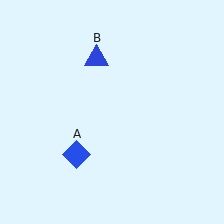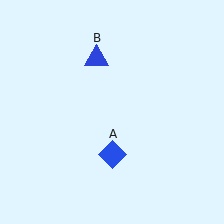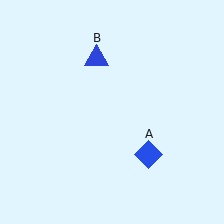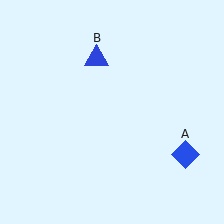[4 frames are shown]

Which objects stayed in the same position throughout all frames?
Blue triangle (object B) remained stationary.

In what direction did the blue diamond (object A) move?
The blue diamond (object A) moved right.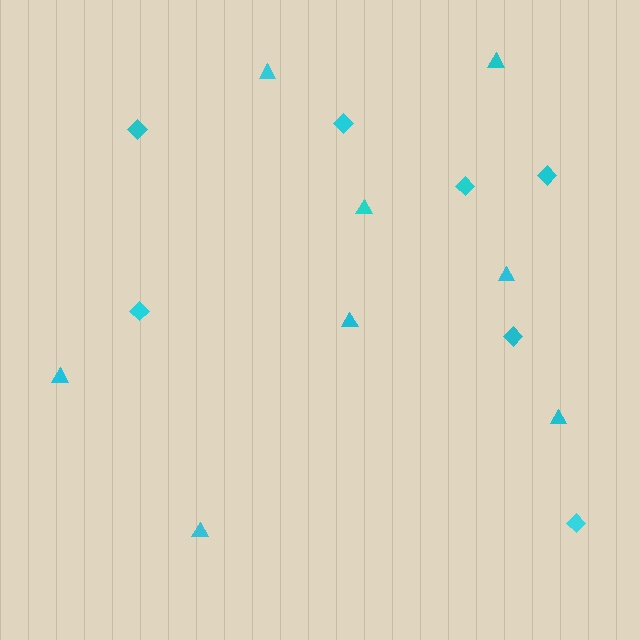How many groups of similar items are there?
There are 2 groups: one group of diamonds (7) and one group of triangles (8).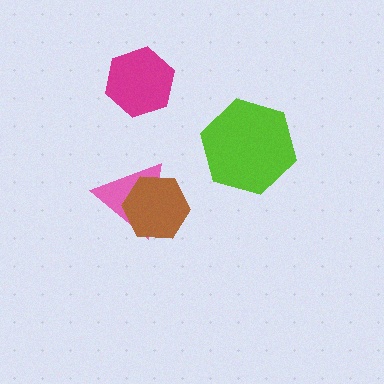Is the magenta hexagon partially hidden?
No, no other shape covers it.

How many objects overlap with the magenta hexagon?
0 objects overlap with the magenta hexagon.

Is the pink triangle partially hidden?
Yes, it is partially covered by another shape.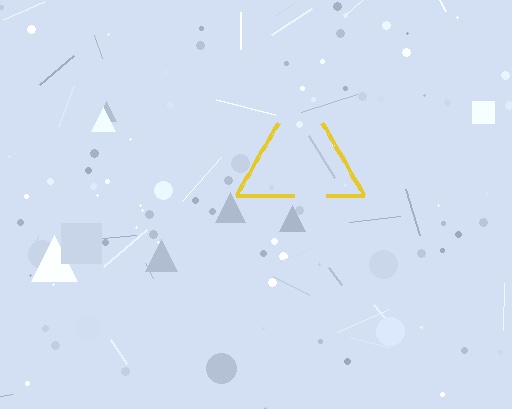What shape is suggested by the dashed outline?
The dashed outline suggests a triangle.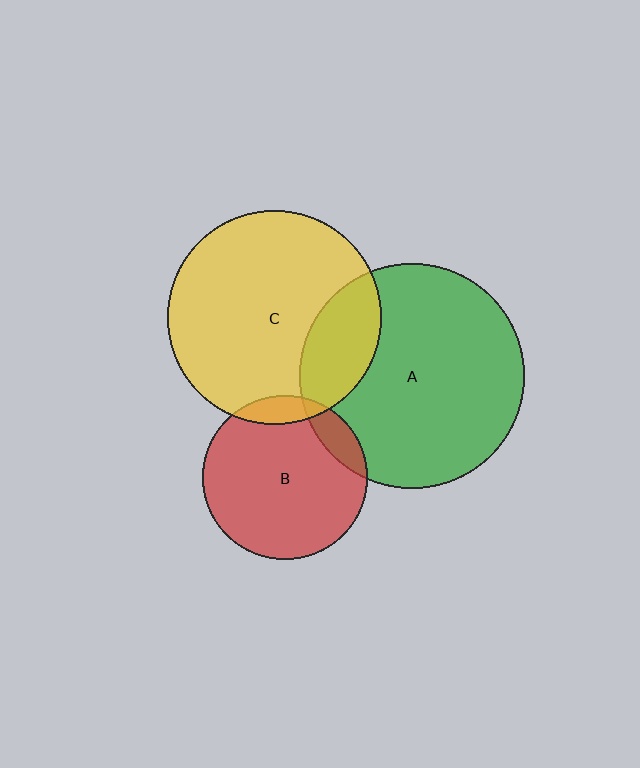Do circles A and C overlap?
Yes.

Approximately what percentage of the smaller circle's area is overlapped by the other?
Approximately 20%.